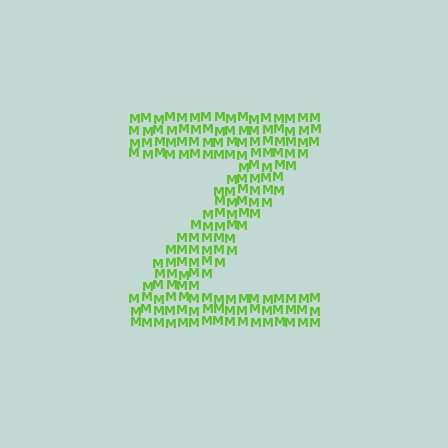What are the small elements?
The small elements are letter M's.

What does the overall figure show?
The overall figure shows the letter Z.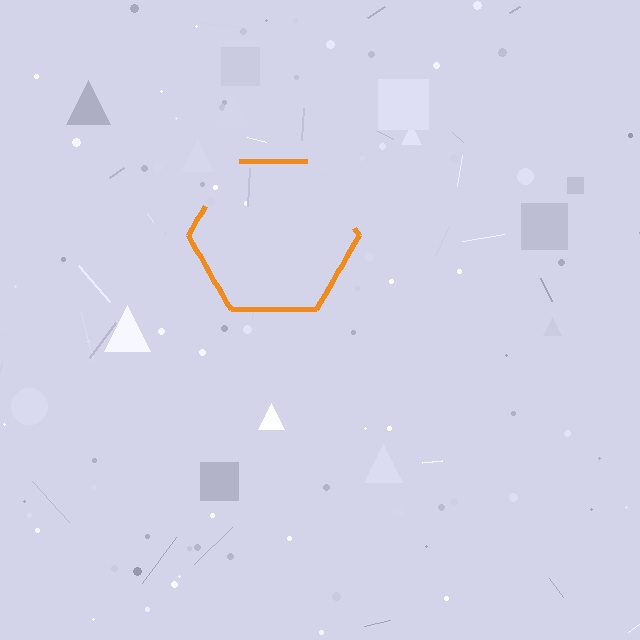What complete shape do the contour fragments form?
The contour fragments form a hexagon.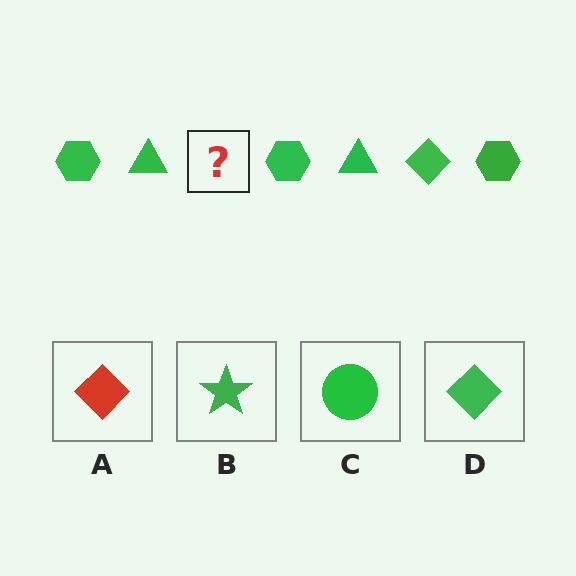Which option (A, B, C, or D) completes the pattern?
D.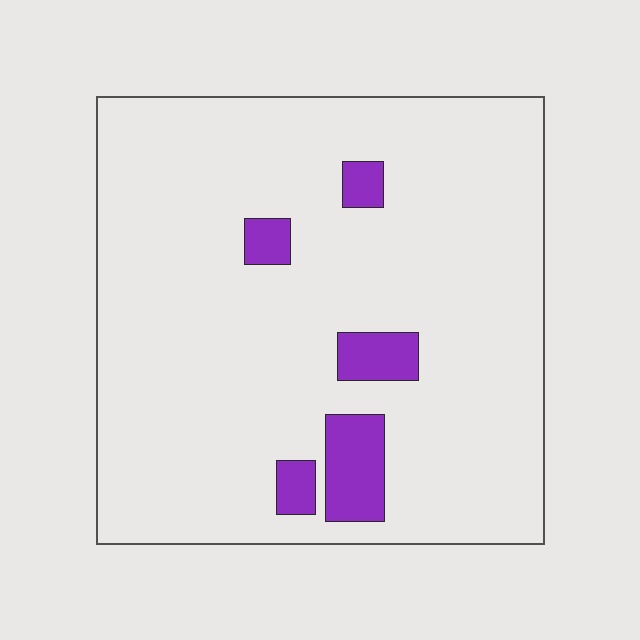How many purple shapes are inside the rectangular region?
5.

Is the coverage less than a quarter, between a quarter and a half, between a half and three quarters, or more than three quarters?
Less than a quarter.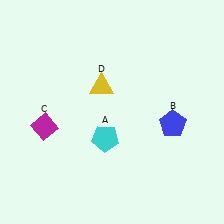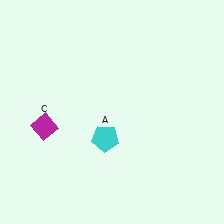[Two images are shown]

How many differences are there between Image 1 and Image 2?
There are 2 differences between the two images.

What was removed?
The yellow triangle (D), the blue pentagon (B) were removed in Image 2.